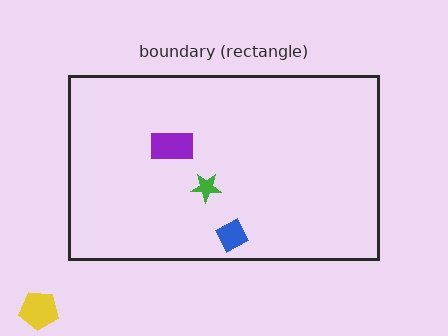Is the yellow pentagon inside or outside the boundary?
Outside.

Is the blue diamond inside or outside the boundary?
Inside.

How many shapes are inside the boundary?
3 inside, 1 outside.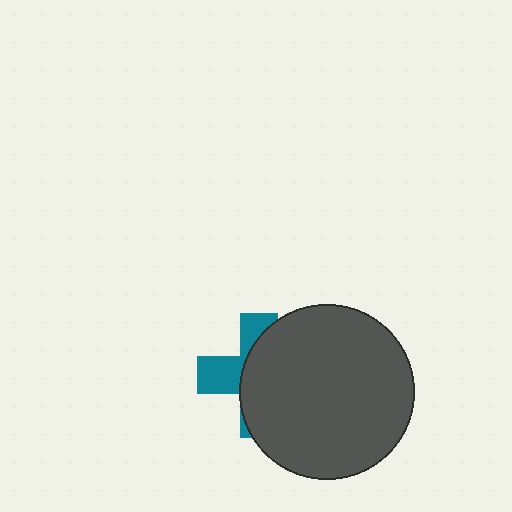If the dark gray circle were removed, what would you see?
You would see the complete teal cross.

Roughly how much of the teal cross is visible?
A small part of it is visible (roughly 35%).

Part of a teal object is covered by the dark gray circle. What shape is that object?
It is a cross.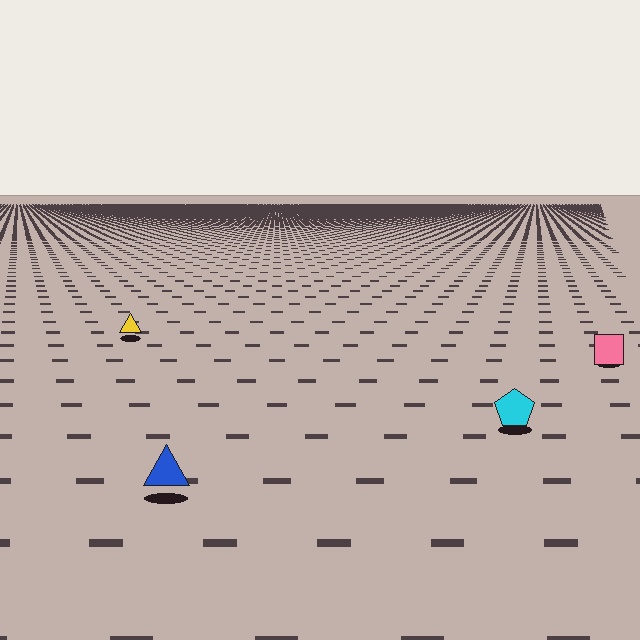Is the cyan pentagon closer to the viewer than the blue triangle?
No. The blue triangle is closer — you can tell from the texture gradient: the ground texture is coarser near it.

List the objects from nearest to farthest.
From nearest to farthest: the blue triangle, the cyan pentagon, the pink square, the yellow triangle.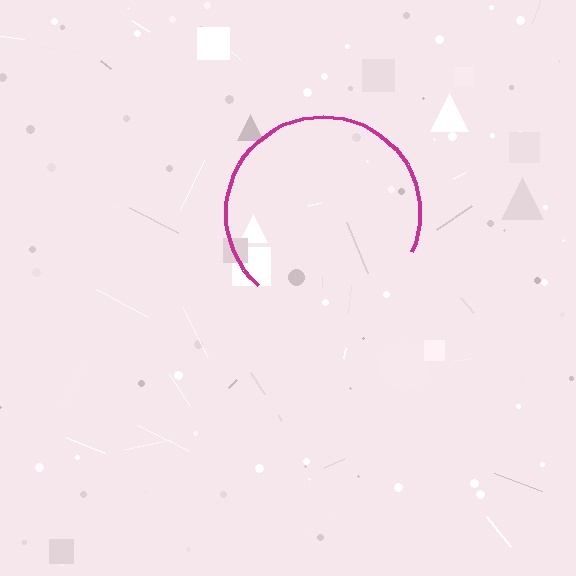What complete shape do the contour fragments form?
The contour fragments form a circle.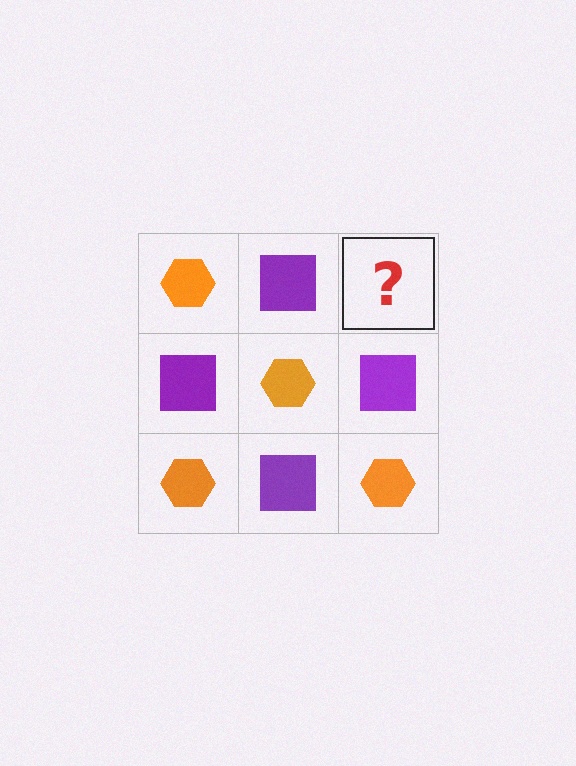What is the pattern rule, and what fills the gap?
The rule is that it alternates orange hexagon and purple square in a checkerboard pattern. The gap should be filled with an orange hexagon.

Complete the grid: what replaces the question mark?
The question mark should be replaced with an orange hexagon.